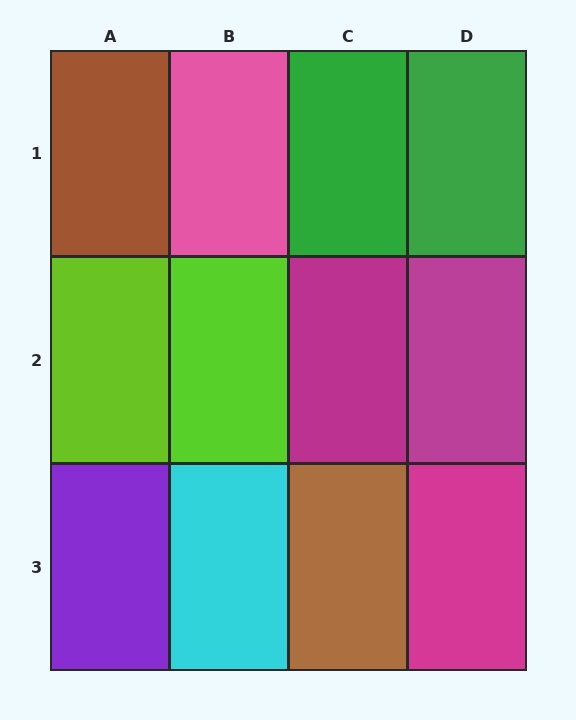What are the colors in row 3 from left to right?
Purple, cyan, brown, magenta.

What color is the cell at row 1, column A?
Brown.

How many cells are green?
2 cells are green.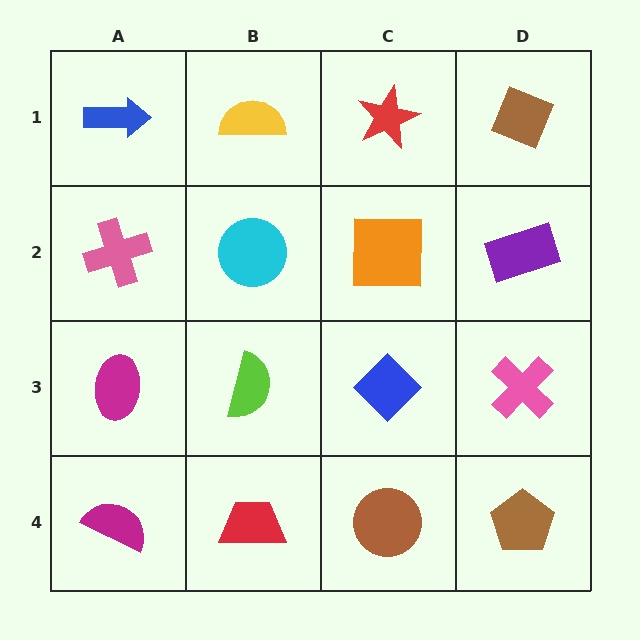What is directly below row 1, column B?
A cyan circle.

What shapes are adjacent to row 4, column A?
A magenta ellipse (row 3, column A), a red trapezoid (row 4, column B).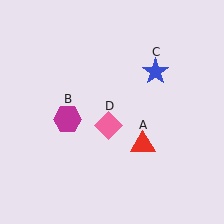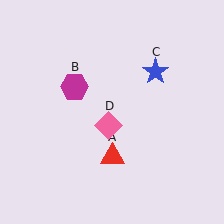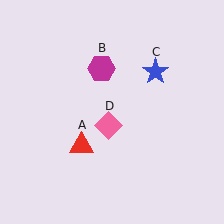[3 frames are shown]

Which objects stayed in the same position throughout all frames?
Blue star (object C) and pink diamond (object D) remained stationary.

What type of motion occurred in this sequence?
The red triangle (object A), magenta hexagon (object B) rotated clockwise around the center of the scene.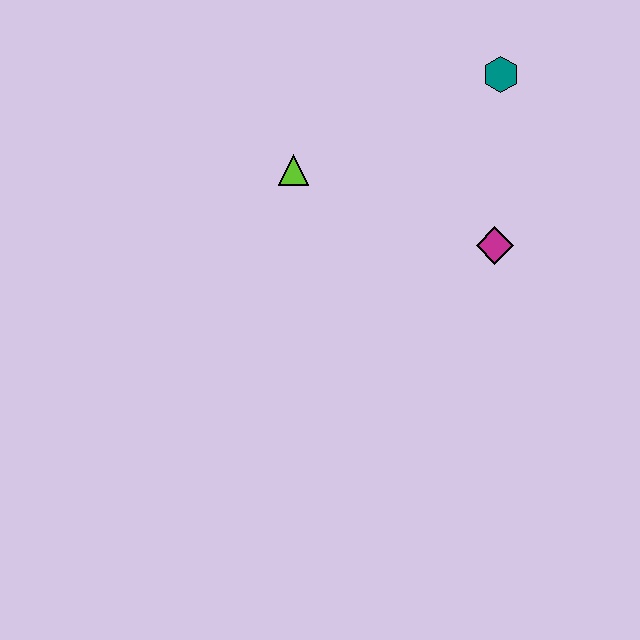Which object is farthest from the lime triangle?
The teal hexagon is farthest from the lime triangle.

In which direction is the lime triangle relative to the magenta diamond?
The lime triangle is to the left of the magenta diamond.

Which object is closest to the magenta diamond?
The teal hexagon is closest to the magenta diamond.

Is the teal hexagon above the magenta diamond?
Yes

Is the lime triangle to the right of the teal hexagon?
No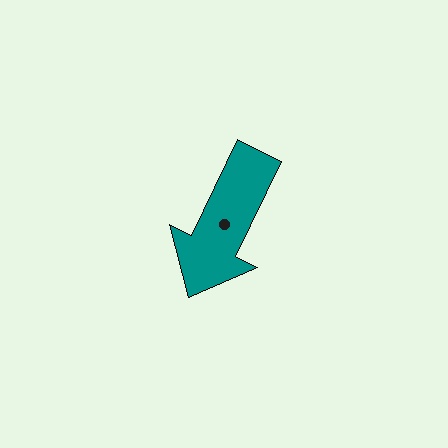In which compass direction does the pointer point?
Southwest.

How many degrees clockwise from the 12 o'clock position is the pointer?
Approximately 206 degrees.